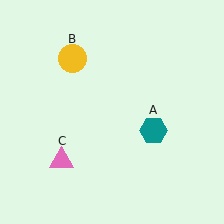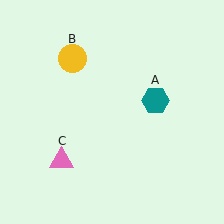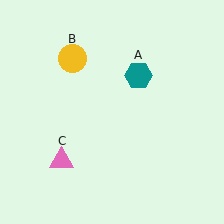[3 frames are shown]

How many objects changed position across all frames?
1 object changed position: teal hexagon (object A).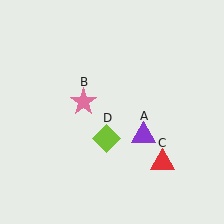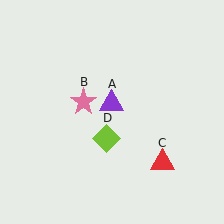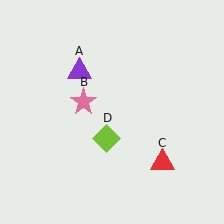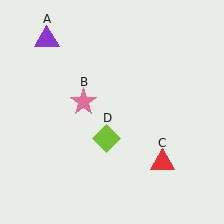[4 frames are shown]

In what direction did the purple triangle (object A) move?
The purple triangle (object A) moved up and to the left.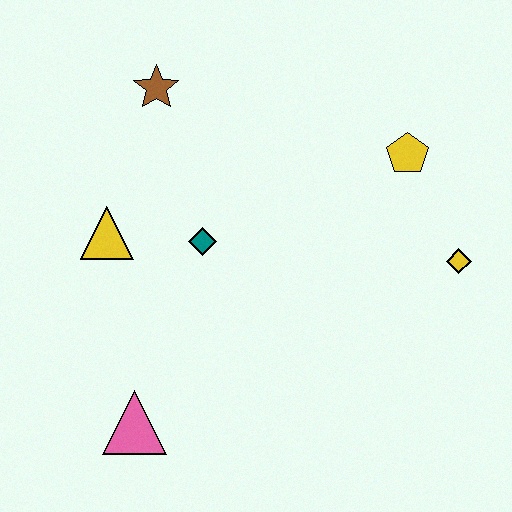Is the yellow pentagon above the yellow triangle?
Yes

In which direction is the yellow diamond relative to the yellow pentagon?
The yellow diamond is below the yellow pentagon.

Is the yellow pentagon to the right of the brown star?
Yes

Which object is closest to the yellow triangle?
The teal diamond is closest to the yellow triangle.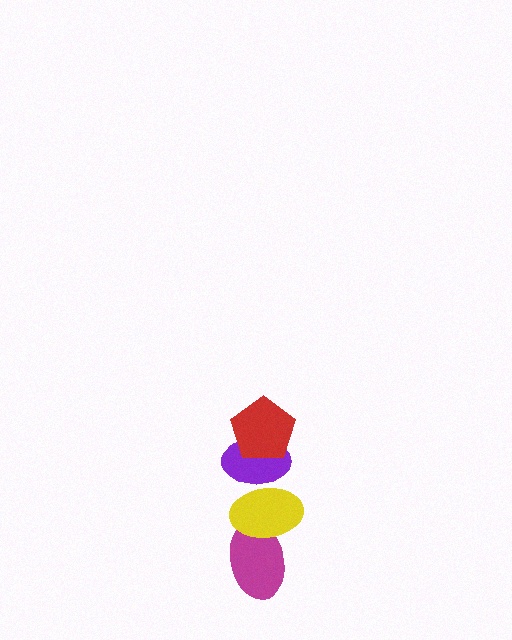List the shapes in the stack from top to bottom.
From top to bottom: the red pentagon, the purple ellipse, the yellow ellipse, the magenta ellipse.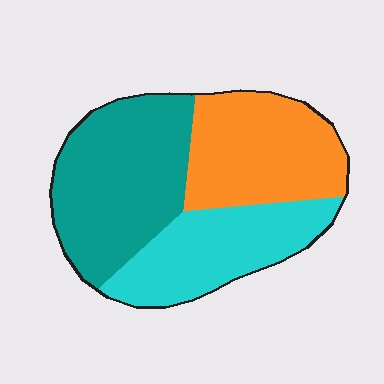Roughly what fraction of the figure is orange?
Orange takes up between a quarter and a half of the figure.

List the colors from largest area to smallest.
From largest to smallest: teal, orange, cyan.